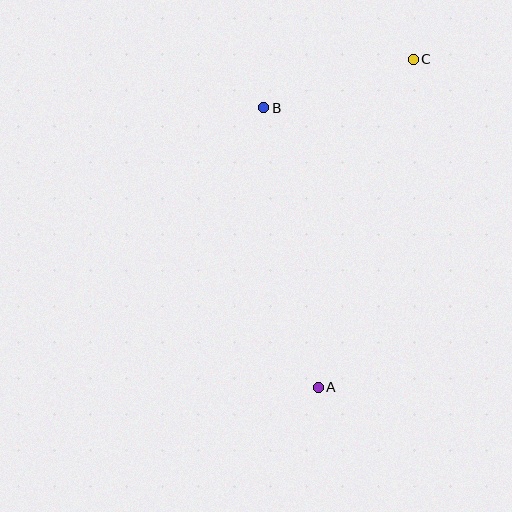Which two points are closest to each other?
Points B and C are closest to each other.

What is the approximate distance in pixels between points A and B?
The distance between A and B is approximately 285 pixels.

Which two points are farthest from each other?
Points A and C are farthest from each other.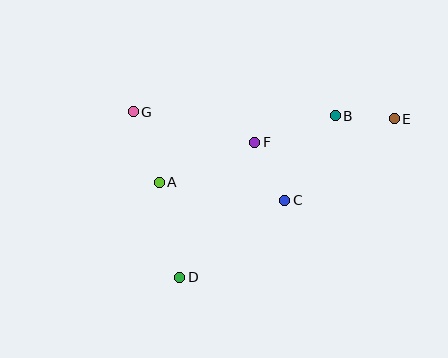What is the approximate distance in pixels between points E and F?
The distance between E and F is approximately 141 pixels.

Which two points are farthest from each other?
Points D and E are farthest from each other.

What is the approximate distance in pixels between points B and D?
The distance between B and D is approximately 224 pixels.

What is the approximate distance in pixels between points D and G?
The distance between D and G is approximately 172 pixels.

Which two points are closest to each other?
Points B and E are closest to each other.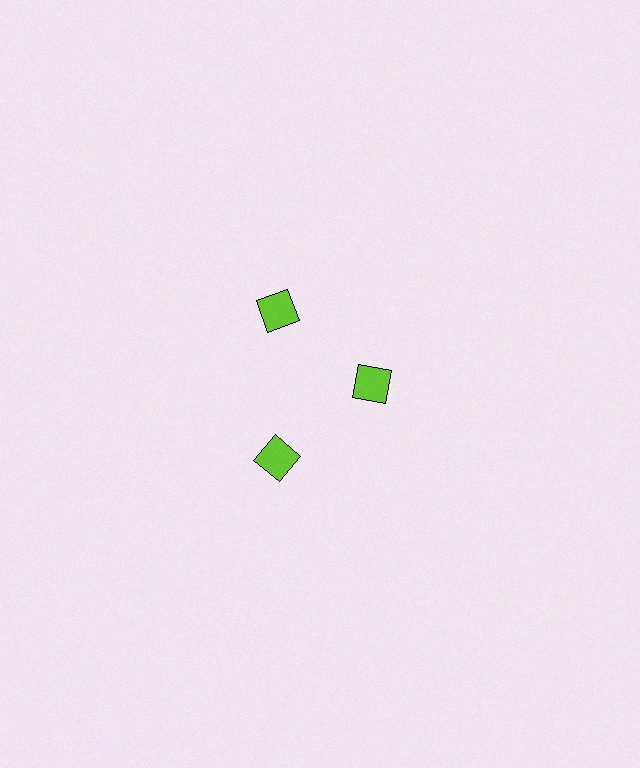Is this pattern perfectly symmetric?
No. The 3 lime squares are arranged in a ring, but one element near the 3 o'clock position is pulled inward toward the center, breaking the 3-fold rotational symmetry.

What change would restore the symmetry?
The symmetry would be restored by moving it outward, back onto the ring so that all 3 squares sit at equal angles and equal distance from the center.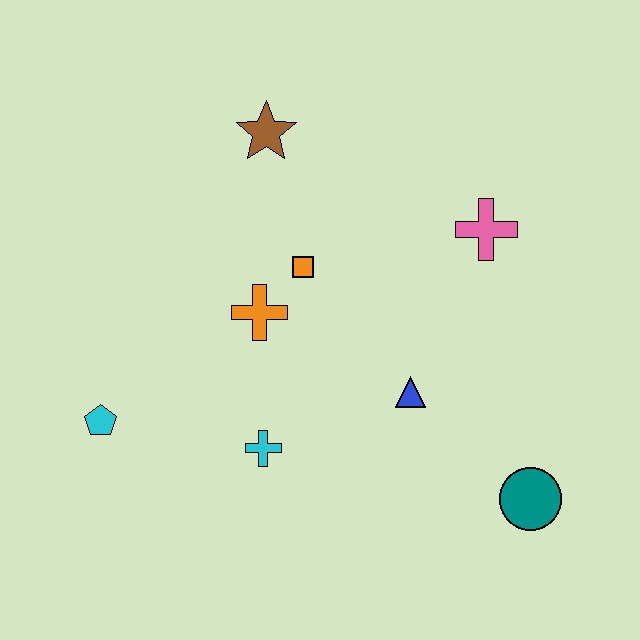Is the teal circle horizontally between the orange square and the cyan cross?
No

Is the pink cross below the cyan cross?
No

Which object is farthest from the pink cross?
The cyan pentagon is farthest from the pink cross.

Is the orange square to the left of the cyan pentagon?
No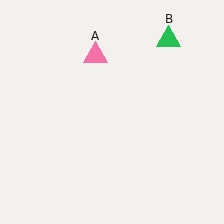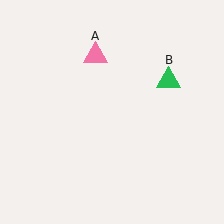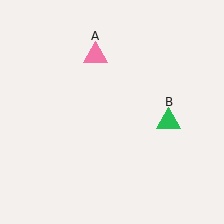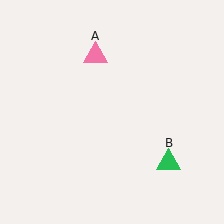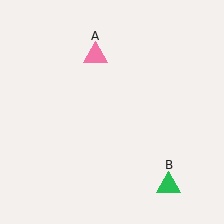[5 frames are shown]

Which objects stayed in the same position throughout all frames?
Pink triangle (object A) remained stationary.